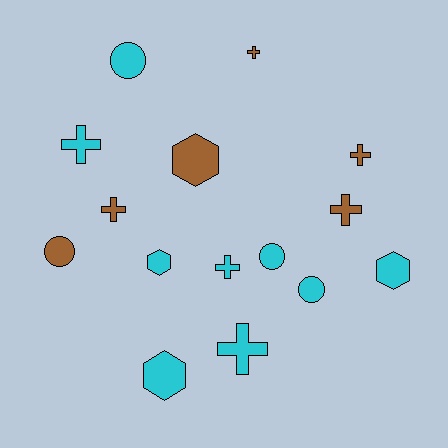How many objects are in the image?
There are 15 objects.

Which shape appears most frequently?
Cross, with 7 objects.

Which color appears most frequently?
Cyan, with 9 objects.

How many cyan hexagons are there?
There are 3 cyan hexagons.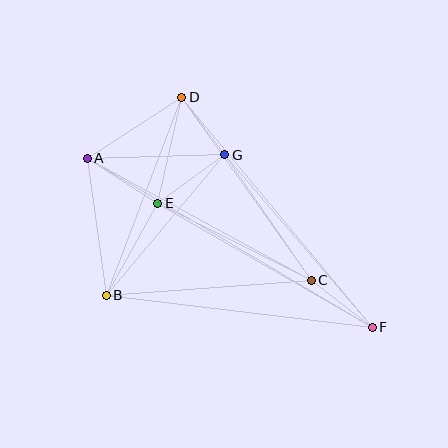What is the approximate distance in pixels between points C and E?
The distance between C and E is approximately 172 pixels.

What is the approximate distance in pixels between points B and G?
The distance between B and G is approximately 184 pixels.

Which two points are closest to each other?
Points D and G are closest to each other.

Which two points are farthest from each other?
Points A and F are farthest from each other.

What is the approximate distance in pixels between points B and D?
The distance between B and D is approximately 212 pixels.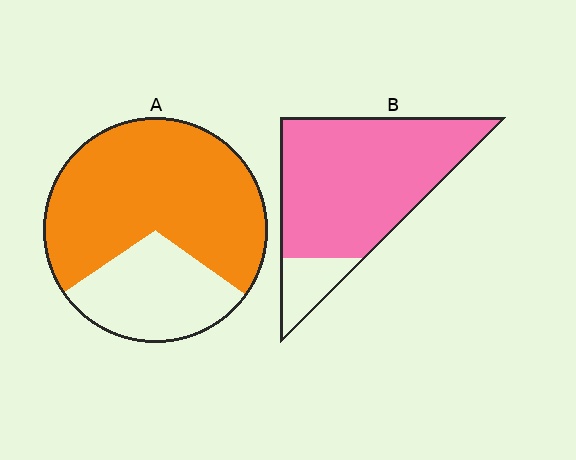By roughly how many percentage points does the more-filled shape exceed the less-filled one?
By roughly 15 percentage points (B over A).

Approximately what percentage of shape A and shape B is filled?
A is approximately 70% and B is approximately 85%.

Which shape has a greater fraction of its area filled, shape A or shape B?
Shape B.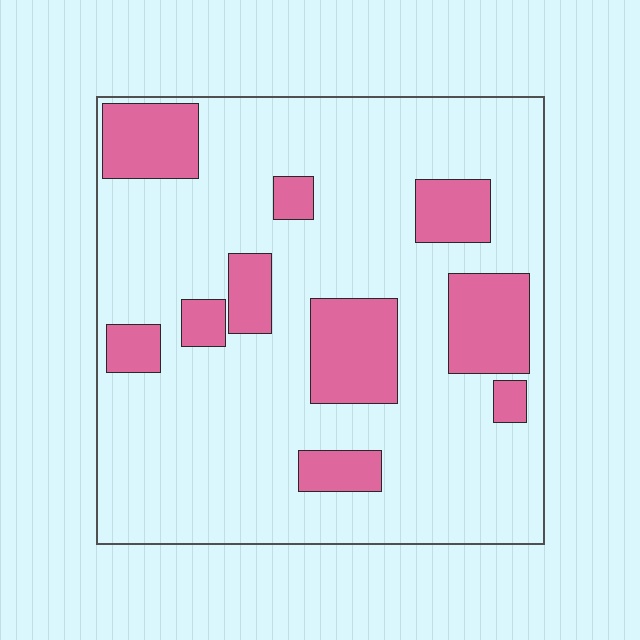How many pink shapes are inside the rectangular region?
10.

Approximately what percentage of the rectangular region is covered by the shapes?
Approximately 20%.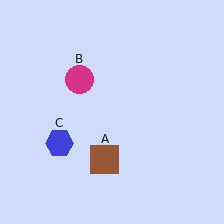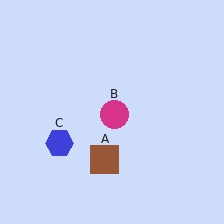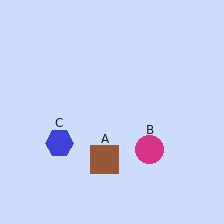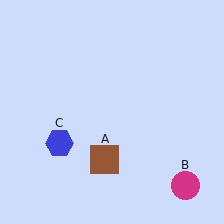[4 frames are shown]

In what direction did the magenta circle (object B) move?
The magenta circle (object B) moved down and to the right.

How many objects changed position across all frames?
1 object changed position: magenta circle (object B).